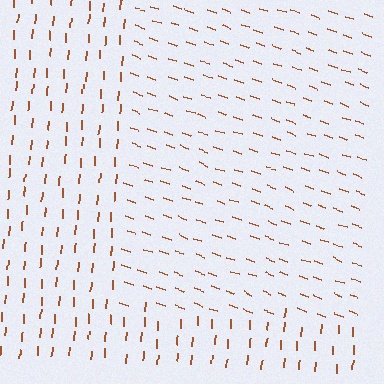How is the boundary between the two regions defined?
The boundary is defined purely by a change in line orientation (approximately 74 degrees difference). All lines are the same color and thickness.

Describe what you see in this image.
The image is filled with small brown line segments. A rectangle region in the image has lines oriented differently from the surrounding lines, creating a visible texture boundary.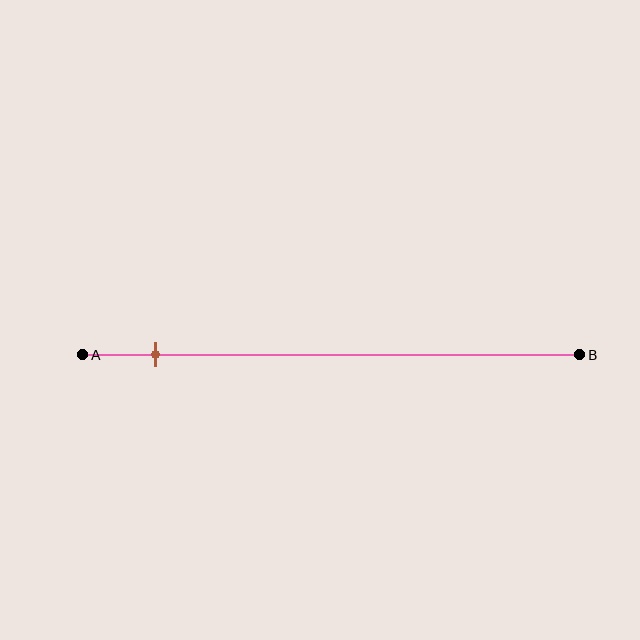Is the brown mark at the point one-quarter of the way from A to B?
No, the mark is at about 15% from A, not at the 25% one-quarter point.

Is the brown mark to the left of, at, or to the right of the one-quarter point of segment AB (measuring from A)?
The brown mark is to the left of the one-quarter point of segment AB.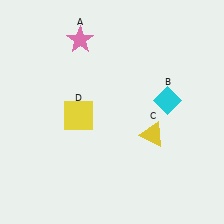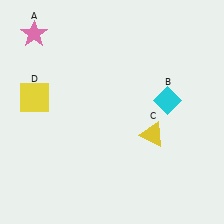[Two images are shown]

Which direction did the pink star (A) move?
The pink star (A) moved left.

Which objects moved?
The objects that moved are: the pink star (A), the yellow square (D).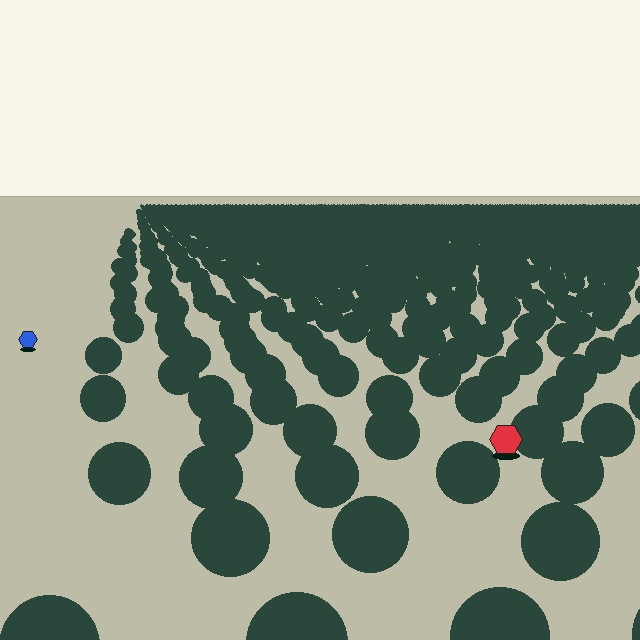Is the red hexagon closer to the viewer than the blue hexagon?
Yes. The red hexagon is closer — you can tell from the texture gradient: the ground texture is coarser near it.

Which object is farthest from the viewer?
The blue hexagon is farthest from the viewer. It appears smaller and the ground texture around it is denser.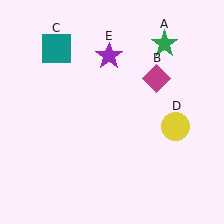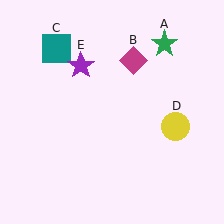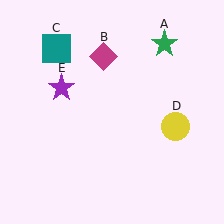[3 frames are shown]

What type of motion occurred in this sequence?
The magenta diamond (object B), purple star (object E) rotated counterclockwise around the center of the scene.